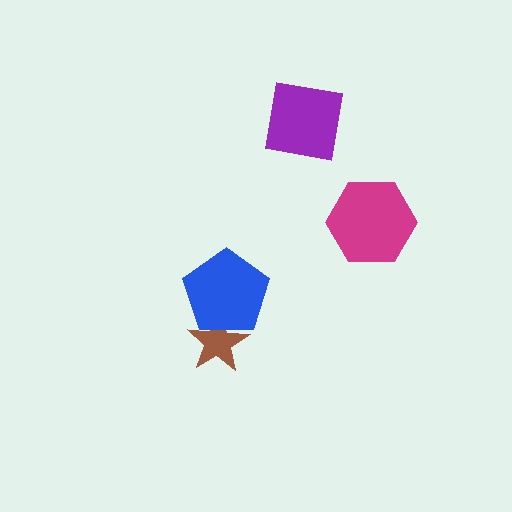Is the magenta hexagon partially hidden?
No, no other shape covers it.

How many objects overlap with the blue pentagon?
1 object overlaps with the blue pentagon.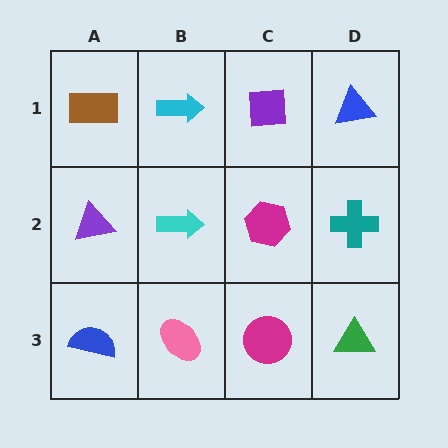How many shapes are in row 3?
4 shapes.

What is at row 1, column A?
A brown rectangle.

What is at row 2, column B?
A cyan arrow.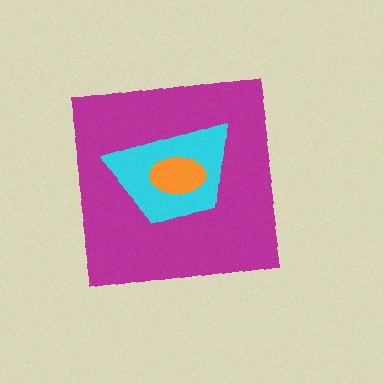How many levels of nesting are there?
3.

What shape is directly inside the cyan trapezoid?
The orange ellipse.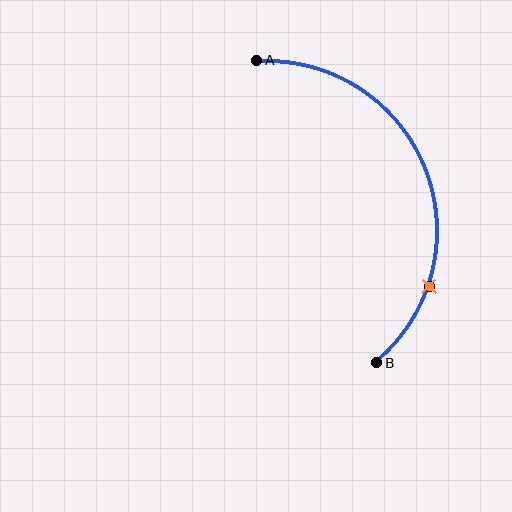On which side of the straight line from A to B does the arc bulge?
The arc bulges to the right of the straight line connecting A and B.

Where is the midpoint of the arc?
The arc midpoint is the point on the curve farthest from the straight line joining A and B. It sits to the right of that line.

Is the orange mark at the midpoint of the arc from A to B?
No. The orange mark lies on the arc but is closer to endpoint B. The arc midpoint would be at the point on the curve equidistant along the arc from both A and B.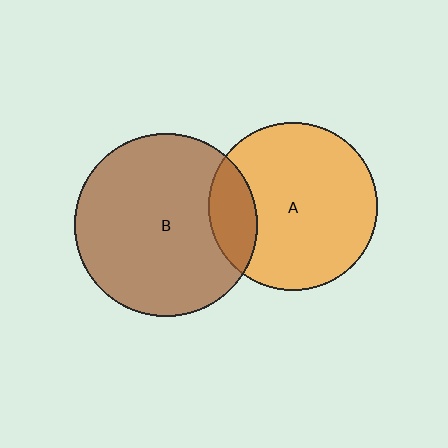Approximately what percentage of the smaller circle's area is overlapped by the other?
Approximately 15%.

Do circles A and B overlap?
Yes.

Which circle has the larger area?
Circle B (brown).